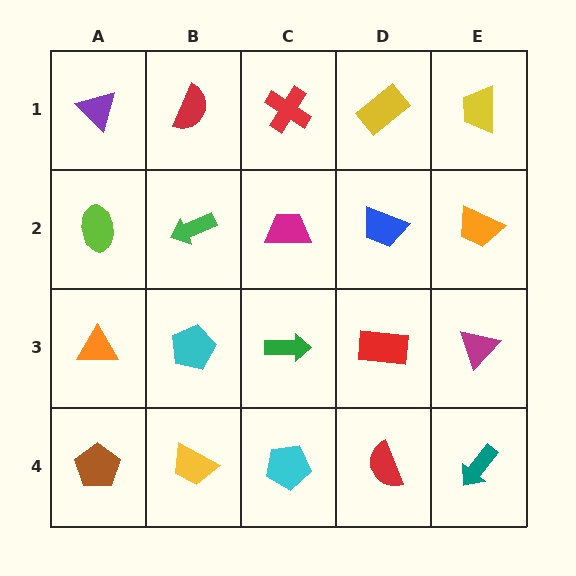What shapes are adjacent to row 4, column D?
A red rectangle (row 3, column D), a cyan pentagon (row 4, column C), a teal arrow (row 4, column E).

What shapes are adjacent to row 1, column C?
A magenta trapezoid (row 2, column C), a red semicircle (row 1, column B), a yellow rectangle (row 1, column D).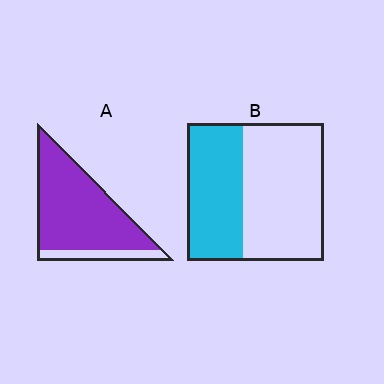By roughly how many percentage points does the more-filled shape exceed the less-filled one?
By roughly 45 percentage points (A over B).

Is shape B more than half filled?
No.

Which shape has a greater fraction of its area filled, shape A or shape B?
Shape A.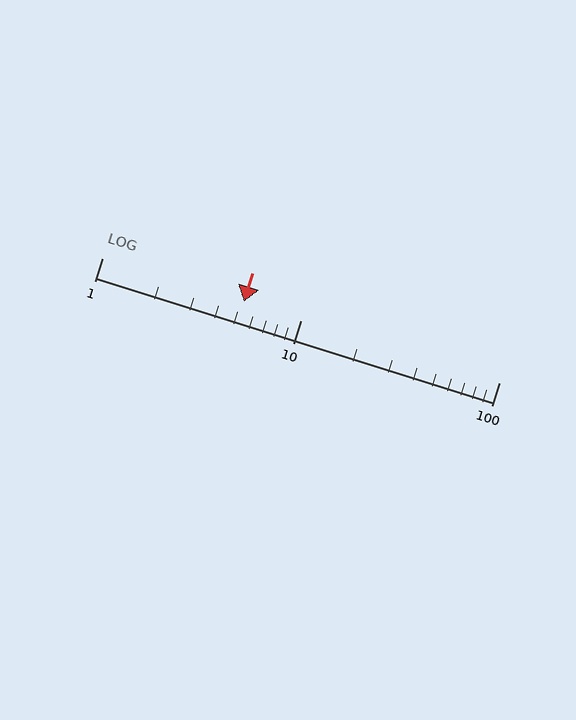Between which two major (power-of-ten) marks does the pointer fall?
The pointer is between 1 and 10.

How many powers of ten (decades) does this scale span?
The scale spans 2 decades, from 1 to 100.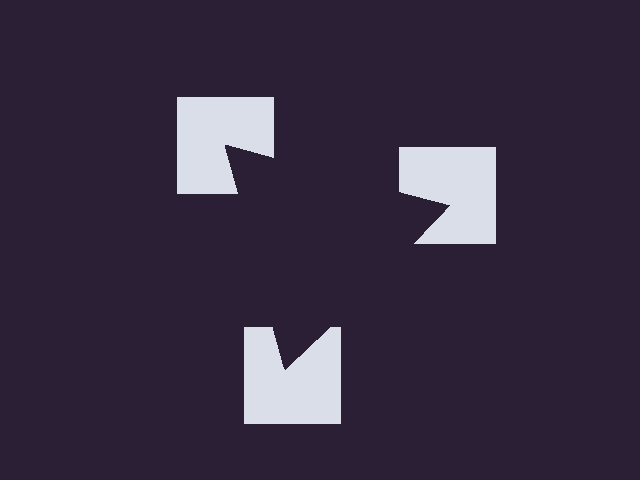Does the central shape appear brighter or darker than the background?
It typically appears slightly darker than the background, even though no actual brightness change is drawn.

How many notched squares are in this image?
There are 3 — one at each vertex of the illusory triangle.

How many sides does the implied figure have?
3 sides.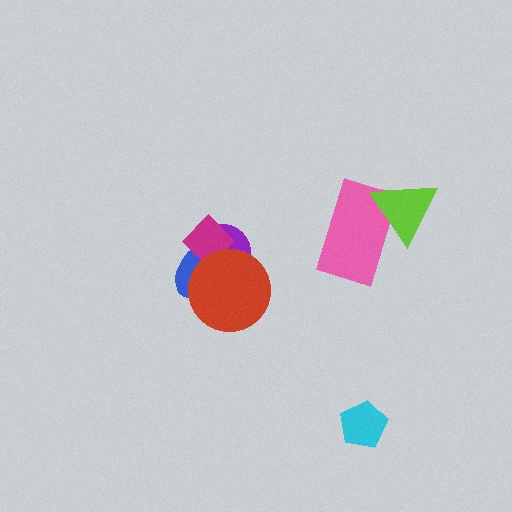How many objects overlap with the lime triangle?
1 object overlaps with the lime triangle.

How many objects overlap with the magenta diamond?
3 objects overlap with the magenta diamond.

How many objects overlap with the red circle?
3 objects overlap with the red circle.